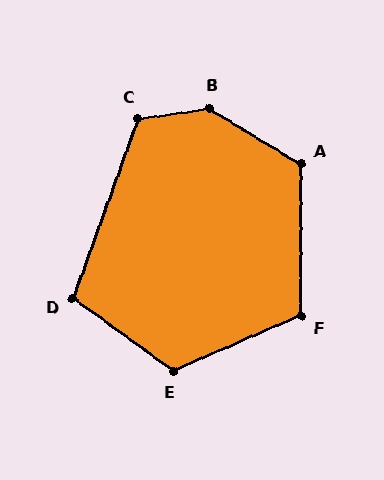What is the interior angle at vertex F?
Approximately 114 degrees (obtuse).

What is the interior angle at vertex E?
Approximately 121 degrees (obtuse).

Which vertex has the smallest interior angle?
D, at approximately 106 degrees.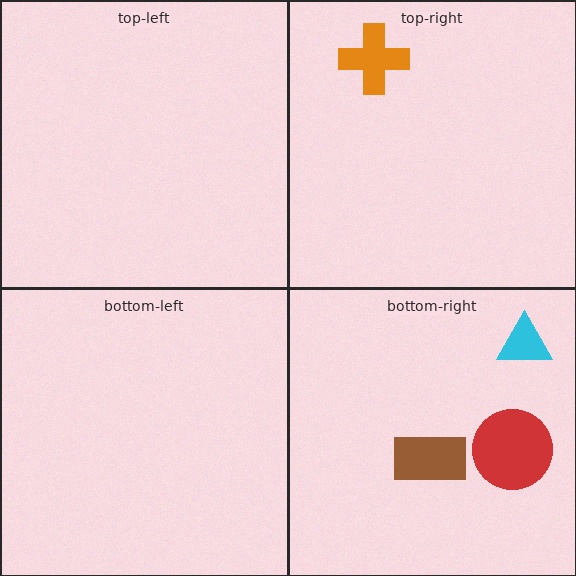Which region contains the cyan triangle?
The bottom-right region.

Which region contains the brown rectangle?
The bottom-right region.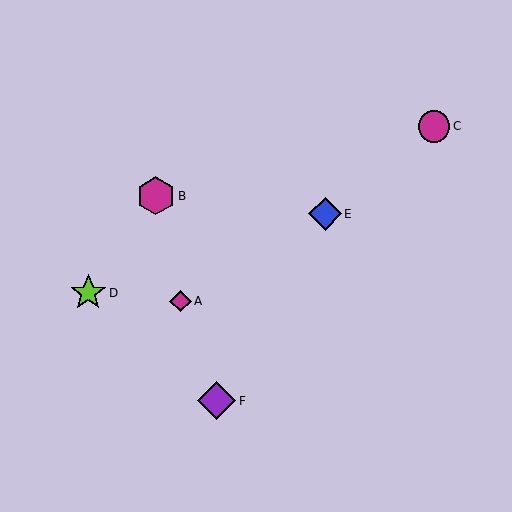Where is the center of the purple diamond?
The center of the purple diamond is at (217, 401).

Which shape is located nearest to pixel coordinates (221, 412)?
The purple diamond (labeled F) at (217, 401) is nearest to that location.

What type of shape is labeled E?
Shape E is a blue diamond.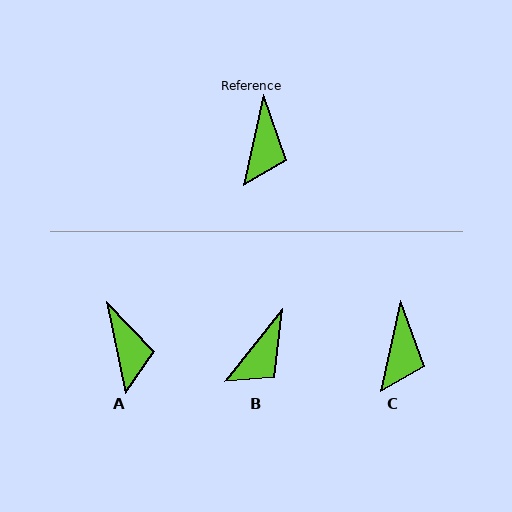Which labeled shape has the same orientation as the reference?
C.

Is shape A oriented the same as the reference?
No, it is off by about 24 degrees.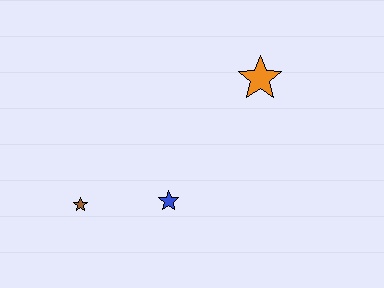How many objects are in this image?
There are 3 objects.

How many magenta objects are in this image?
There are no magenta objects.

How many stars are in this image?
There are 3 stars.